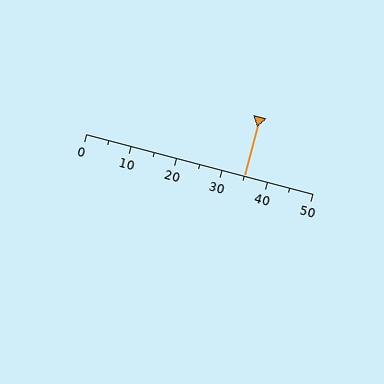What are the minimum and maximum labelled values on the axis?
The axis runs from 0 to 50.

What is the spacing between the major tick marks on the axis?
The major ticks are spaced 10 apart.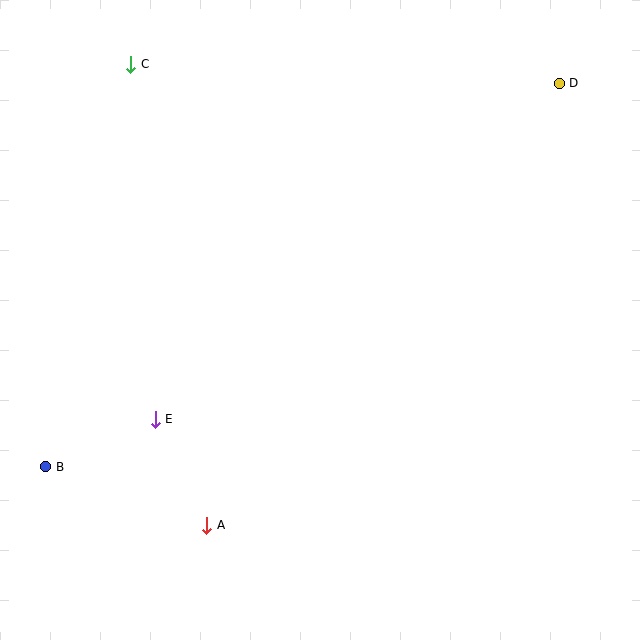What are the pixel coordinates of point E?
Point E is at (155, 419).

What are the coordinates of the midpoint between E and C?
The midpoint between E and C is at (143, 242).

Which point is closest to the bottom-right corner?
Point A is closest to the bottom-right corner.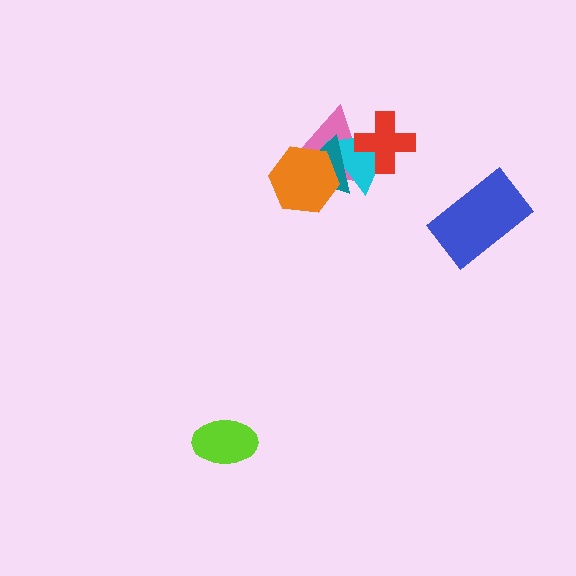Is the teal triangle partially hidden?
Yes, it is partially covered by another shape.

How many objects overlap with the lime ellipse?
0 objects overlap with the lime ellipse.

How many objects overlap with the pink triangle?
4 objects overlap with the pink triangle.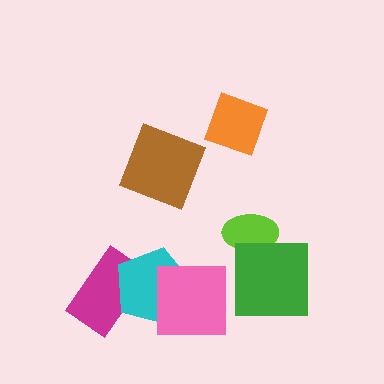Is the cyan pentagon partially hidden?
Yes, it is partially covered by another shape.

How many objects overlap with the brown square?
0 objects overlap with the brown square.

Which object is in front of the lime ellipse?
The green square is in front of the lime ellipse.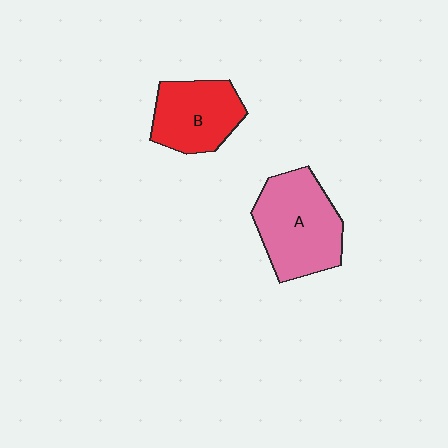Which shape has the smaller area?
Shape B (red).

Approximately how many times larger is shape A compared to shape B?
Approximately 1.3 times.